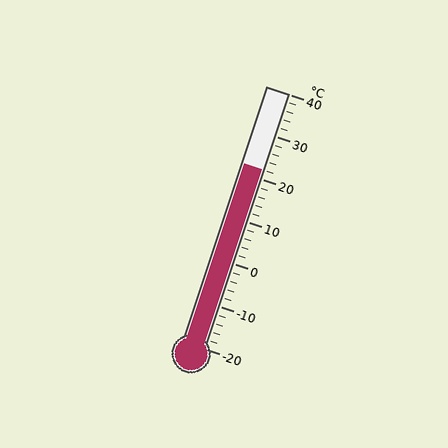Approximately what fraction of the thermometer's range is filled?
The thermometer is filled to approximately 70% of its range.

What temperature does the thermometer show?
The thermometer shows approximately 22°C.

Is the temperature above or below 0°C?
The temperature is above 0°C.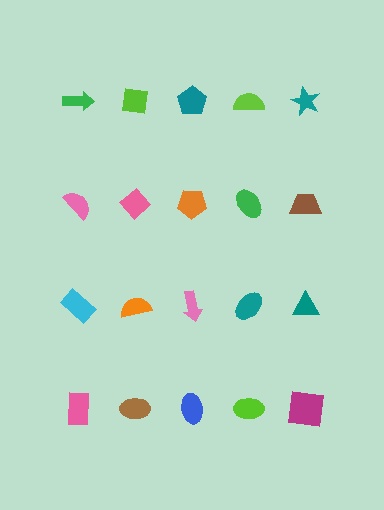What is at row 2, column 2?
A pink diamond.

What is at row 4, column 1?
A pink rectangle.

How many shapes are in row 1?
5 shapes.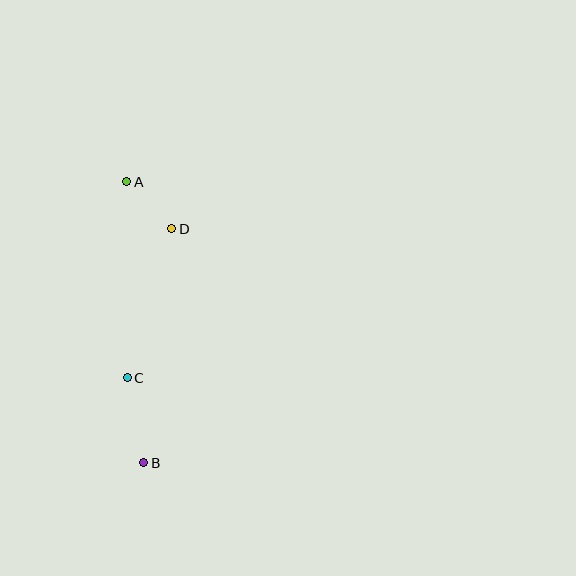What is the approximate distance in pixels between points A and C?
The distance between A and C is approximately 196 pixels.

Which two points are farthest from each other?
Points A and B are farthest from each other.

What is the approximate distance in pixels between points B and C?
The distance between B and C is approximately 87 pixels.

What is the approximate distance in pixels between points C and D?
The distance between C and D is approximately 156 pixels.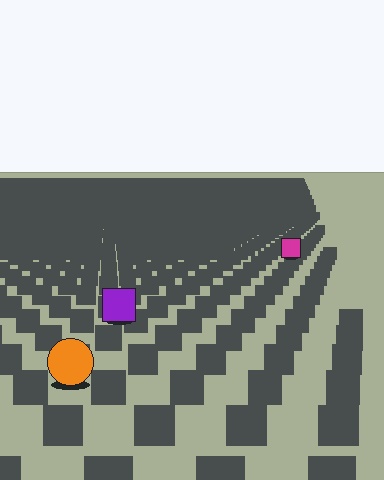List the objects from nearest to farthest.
From nearest to farthest: the orange circle, the purple square, the magenta square.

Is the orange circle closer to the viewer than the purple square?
Yes. The orange circle is closer — you can tell from the texture gradient: the ground texture is coarser near it.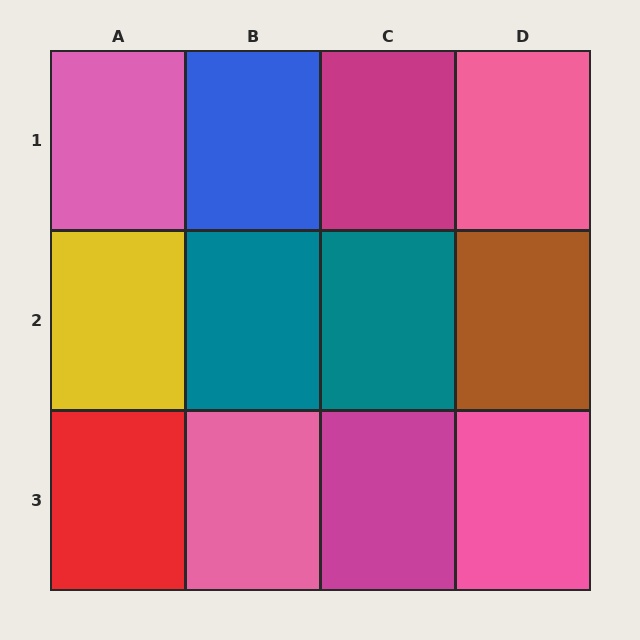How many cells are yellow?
1 cell is yellow.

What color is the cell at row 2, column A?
Yellow.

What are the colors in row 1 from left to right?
Pink, blue, magenta, pink.